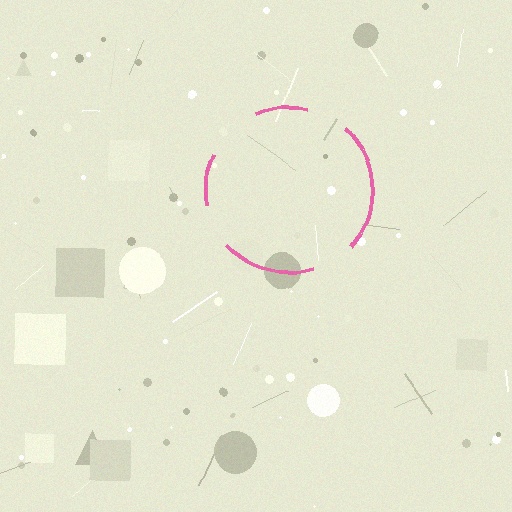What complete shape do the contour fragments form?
The contour fragments form a circle.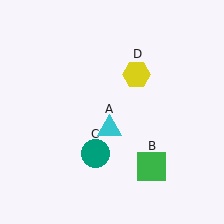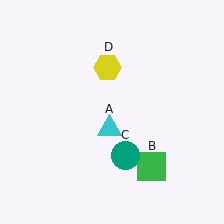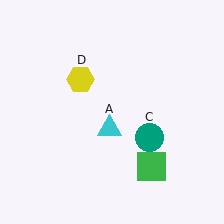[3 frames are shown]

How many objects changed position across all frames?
2 objects changed position: teal circle (object C), yellow hexagon (object D).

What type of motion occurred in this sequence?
The teal circle (object C), yellow hexagon (object D) rotated counterclockwise around the center of the scene.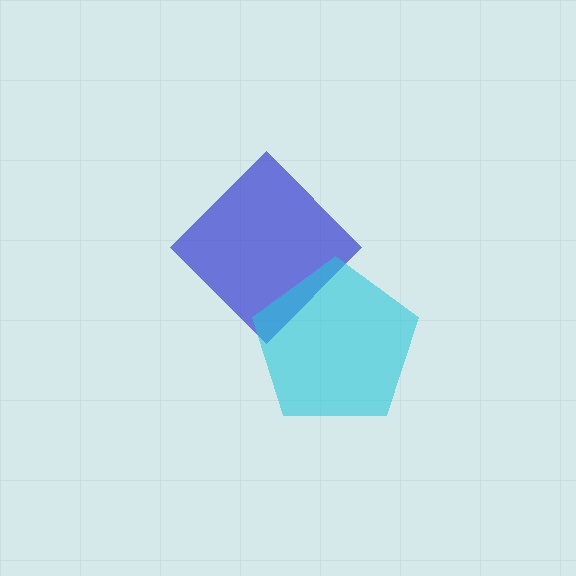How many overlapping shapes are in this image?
There are 2 overlapping shapes in the image.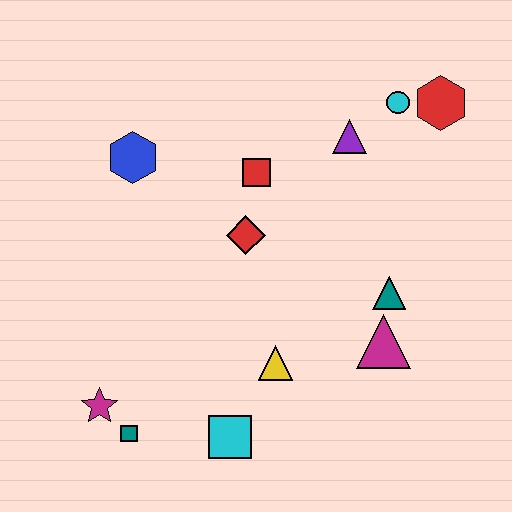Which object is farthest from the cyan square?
The red hexagon is farthest from the cyan square.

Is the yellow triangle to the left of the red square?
No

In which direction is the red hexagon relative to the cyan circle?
The red hexagon is to the right of the cyan circle.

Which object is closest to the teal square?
The magenta star is closest to the teal square.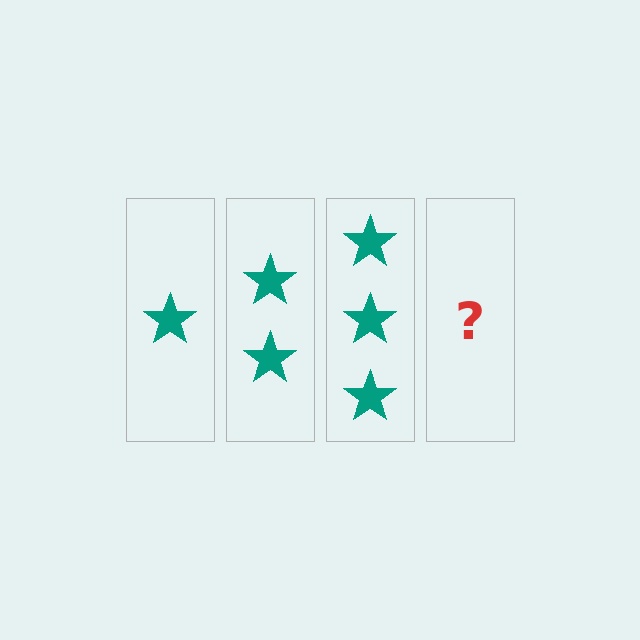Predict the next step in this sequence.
The next step is 4 stars.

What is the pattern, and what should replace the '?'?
The pattern is that each step adds one more star. The '?' should be 4 stars.